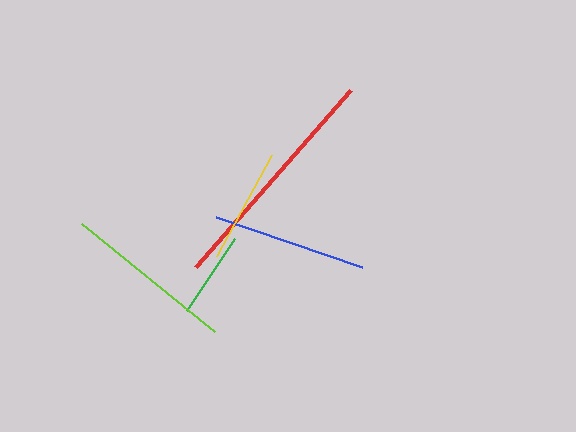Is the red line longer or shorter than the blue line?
The red line is longer than the blue line.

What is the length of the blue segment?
The blue segment is approximately 154 pixels long.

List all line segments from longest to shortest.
From longest to shortest: red, lime, blue, yellow, green.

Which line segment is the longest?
The red line is the longest at approximately 235 pixels.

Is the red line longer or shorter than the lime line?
The red line is longer than the lime line.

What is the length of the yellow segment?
The yellow segment is approximately 114 pixels long.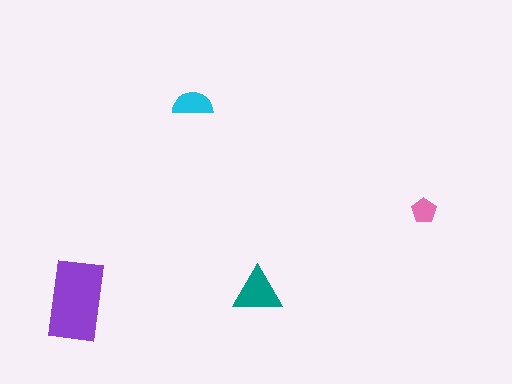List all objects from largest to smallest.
The purple rectangle, the teal triangle, the cyan semicircle, the pink pentagon.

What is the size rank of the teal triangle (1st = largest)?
2nd.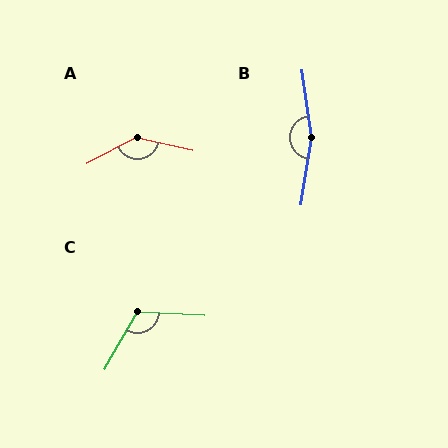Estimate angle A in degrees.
Approximately 140 degrees.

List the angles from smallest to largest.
C (116°), A (140°), B (163°).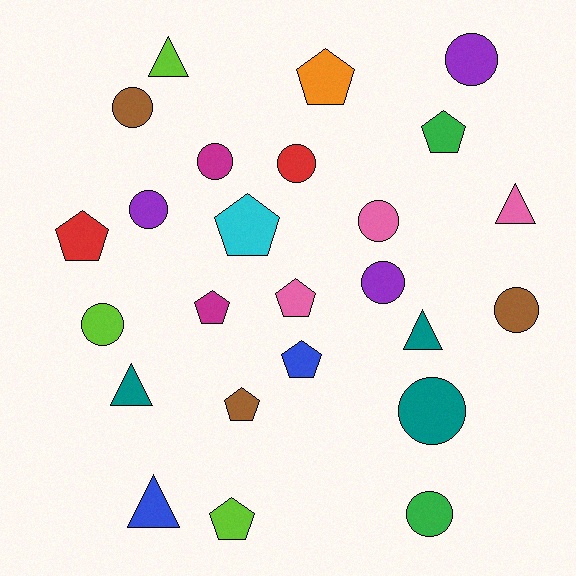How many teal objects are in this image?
There are 3 teal objects.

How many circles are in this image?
There are 11 circles.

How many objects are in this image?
There are 25 objects.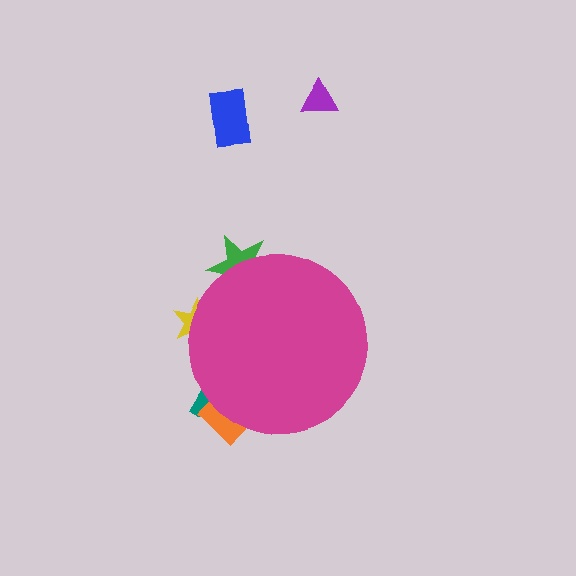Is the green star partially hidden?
Yes, the green star is partially hidden behind the magenta circle.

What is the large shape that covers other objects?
A magenta circle.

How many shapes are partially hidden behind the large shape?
4 shapes are partially hidden.